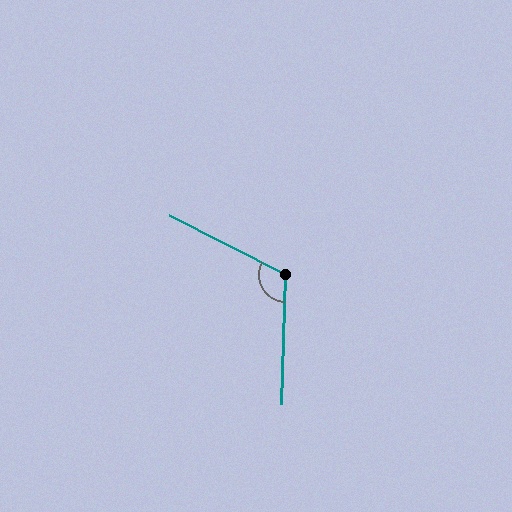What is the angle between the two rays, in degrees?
Approximately 115 degrees.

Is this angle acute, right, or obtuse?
It is obtuse.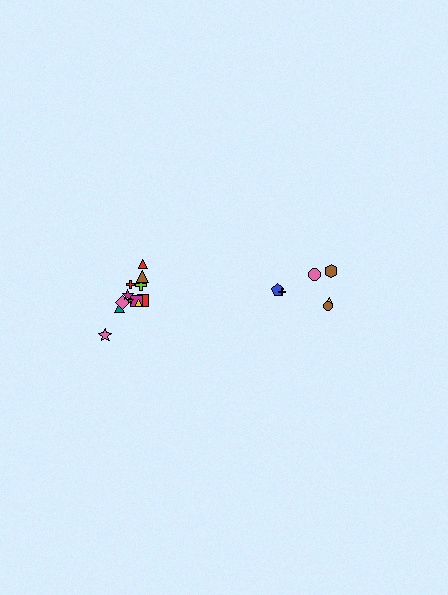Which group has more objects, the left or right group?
The left group.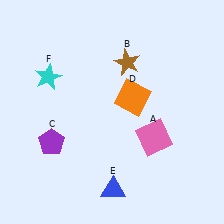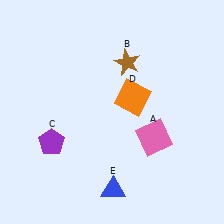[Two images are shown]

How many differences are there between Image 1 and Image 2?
There is 1 difference between the two images.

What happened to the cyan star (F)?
The cyan star (F) was removed in Image 2. It was in the top-left area of Image 1.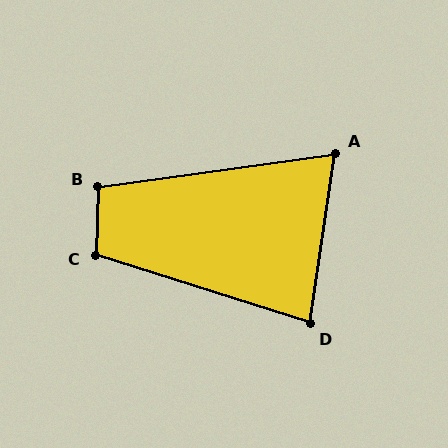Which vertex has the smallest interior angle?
A, at approximately 74 degrees.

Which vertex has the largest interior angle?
C, at approximately 106 degrees.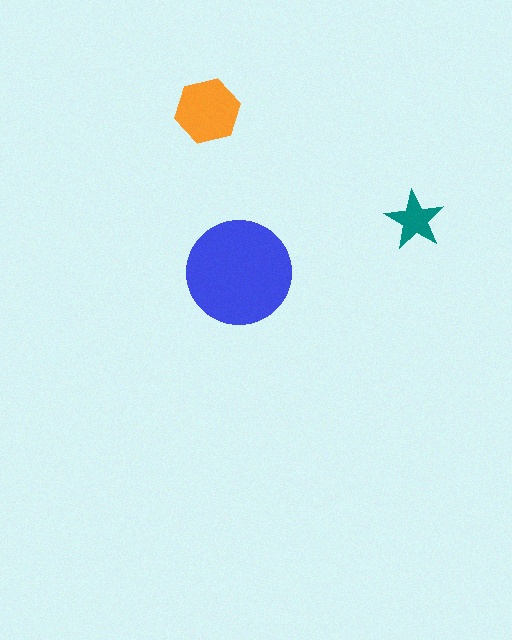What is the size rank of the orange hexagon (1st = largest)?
2nd.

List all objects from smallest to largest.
The teal star, the orange hexagon, the blue circle.